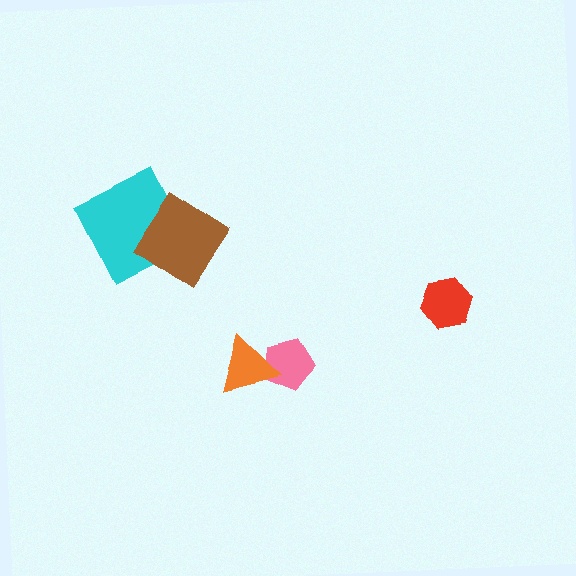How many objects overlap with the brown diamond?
1 object overlaps with the brown diamond.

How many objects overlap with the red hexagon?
0 objects overlap with the red hexagon.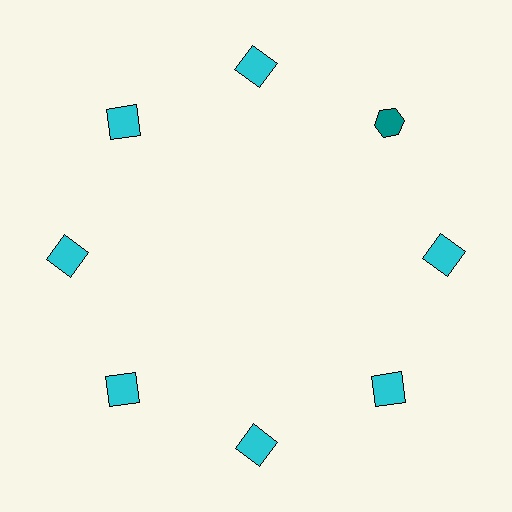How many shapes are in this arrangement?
There are 8 shapes arranged in a ring pattern.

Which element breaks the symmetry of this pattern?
The teal hexagon at roughly the 2 o'clock position breaks the symmetry. All other shapes are cyan squares.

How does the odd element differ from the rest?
It differs in both color (teal instead of cyan) and shape (hexagon instead of square).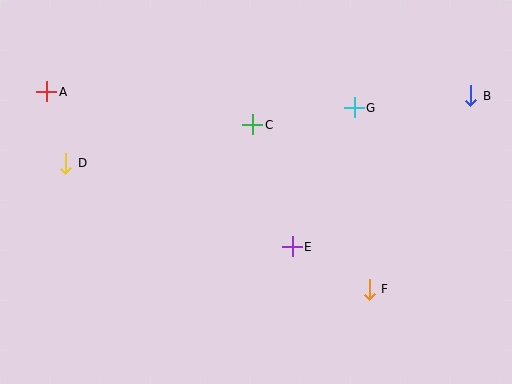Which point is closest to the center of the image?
Point E at (292, 247) is closest to the center.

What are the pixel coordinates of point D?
Point D is at (66, 163).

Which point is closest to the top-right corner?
Point B is closest to the top-right corner.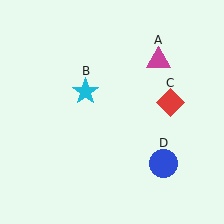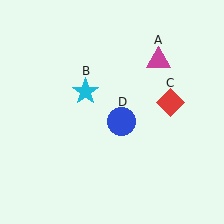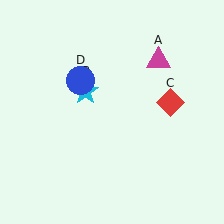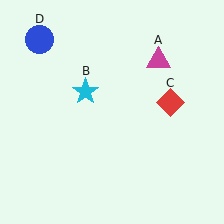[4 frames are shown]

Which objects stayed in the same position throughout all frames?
Magenta triangle (object A) and cyan star (object B) and red diamond (object C) remained stationary.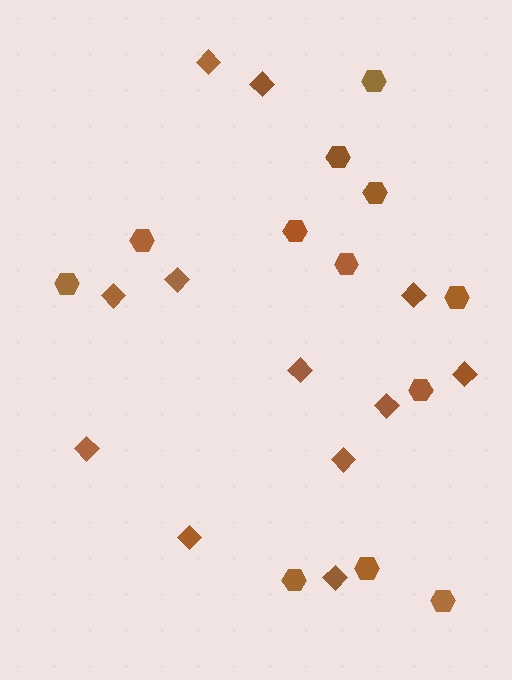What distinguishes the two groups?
There are 2 groups: one group of diamonds (12) and one group of hexagons (12).